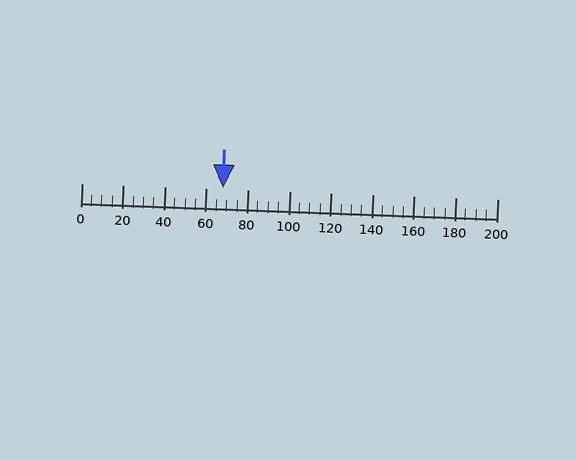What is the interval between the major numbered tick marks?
The major tick marks are spaced 20 units apart.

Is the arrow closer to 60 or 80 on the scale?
The arrow is closer to 60.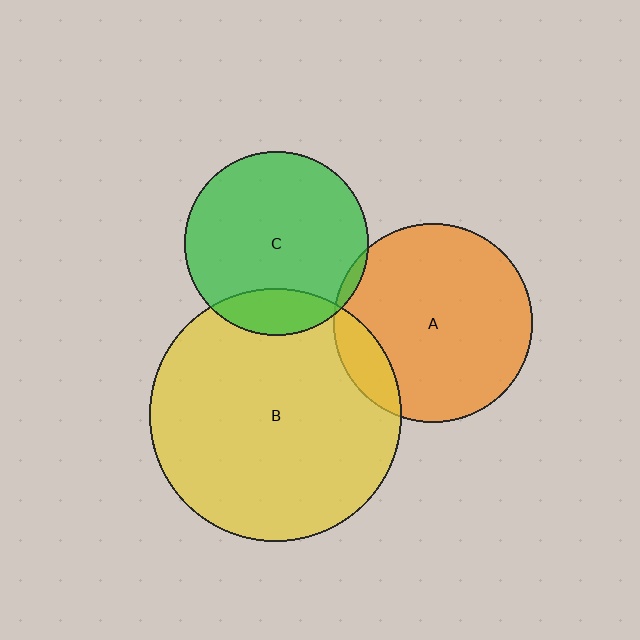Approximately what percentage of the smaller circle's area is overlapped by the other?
Approximately 15%.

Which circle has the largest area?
Circle B (yellow).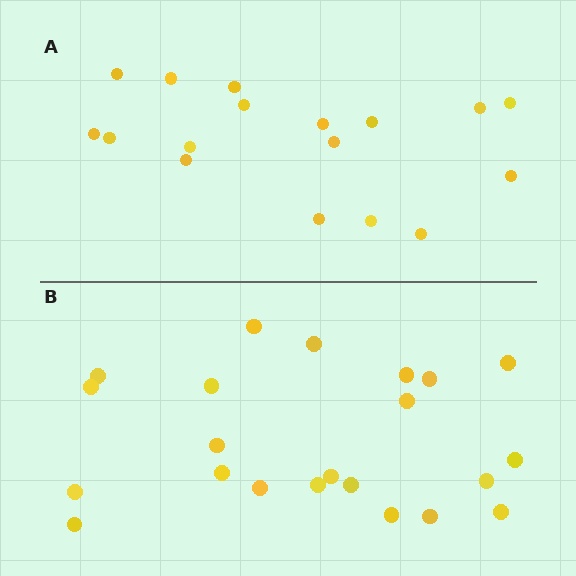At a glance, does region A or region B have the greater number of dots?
Region B (the bottom region) has more dots.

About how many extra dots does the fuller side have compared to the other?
Region B has about 5 more dots than region A.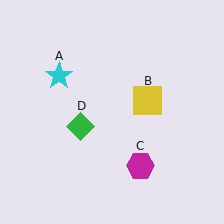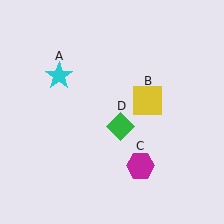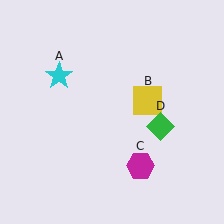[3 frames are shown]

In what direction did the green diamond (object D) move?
The green diamond (object D) moved right.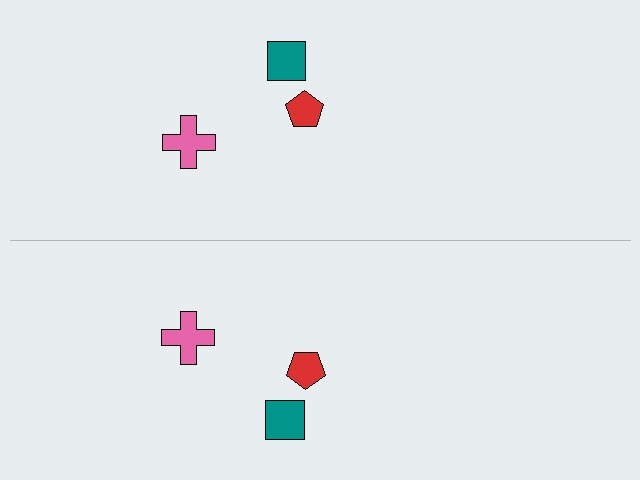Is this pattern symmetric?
Yes, this pattern has bilateral (reflection) symmetry.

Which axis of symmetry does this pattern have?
The pattern has a horizontal axis of symmetry running through the center of the image.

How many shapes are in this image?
There are 6 shapes in this image.